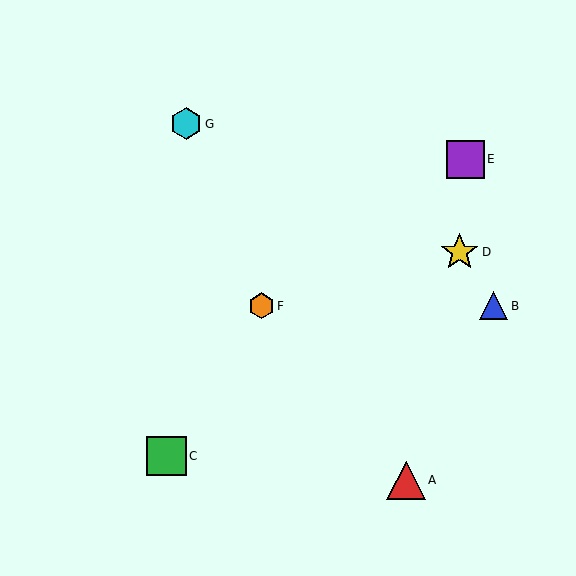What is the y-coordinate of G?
Object G is at y≈124.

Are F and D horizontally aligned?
No, F is at y≈306 and D is at y≈252.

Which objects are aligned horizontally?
Objects B, F are aligned horizontally.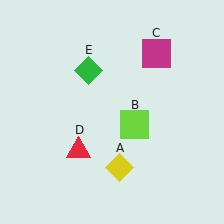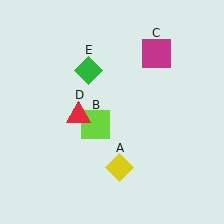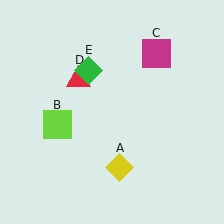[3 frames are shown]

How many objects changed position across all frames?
2 objects changed position: lime square (object B), red triangle (object D).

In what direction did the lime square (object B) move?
The lime square (object B) moved left.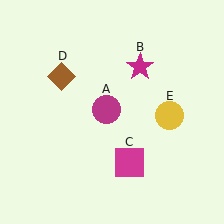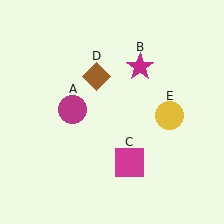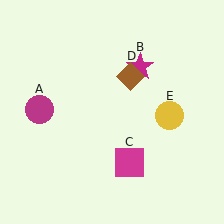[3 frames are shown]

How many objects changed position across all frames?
2 objects changed position: magenta circle (object A), brown diamond (object D).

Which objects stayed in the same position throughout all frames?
Magenta star (object B) and magenta square (object C) and yellow circle (object E) remained stationary.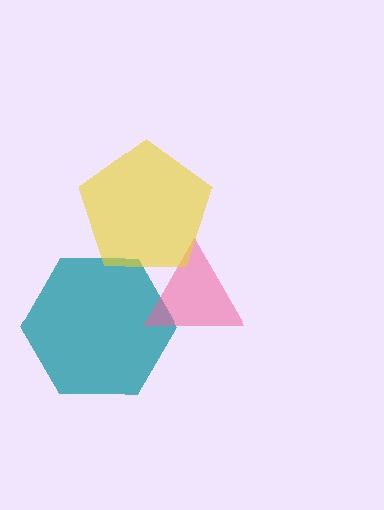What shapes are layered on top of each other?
The layered shapes are: a teal hexagon, a pink triangle, a yellow pentagon.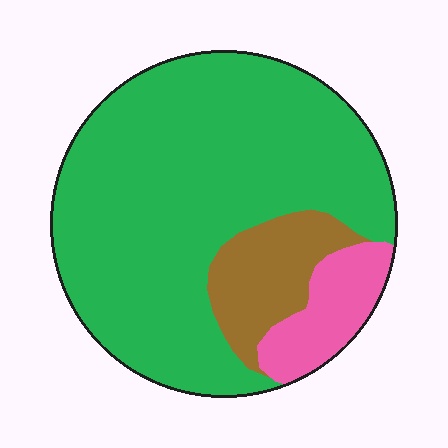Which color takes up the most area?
Green, at roughly 75%.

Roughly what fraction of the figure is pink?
Pink takes up about one tenth (1/10) of the figure.